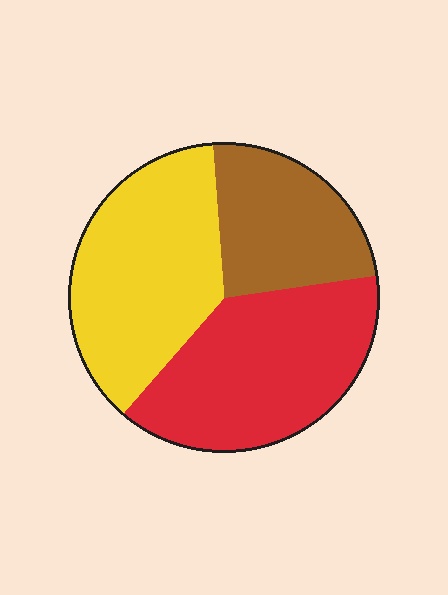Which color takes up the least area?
Brown, at roughly 25%.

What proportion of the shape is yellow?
Yellow covers around 40% of the shape.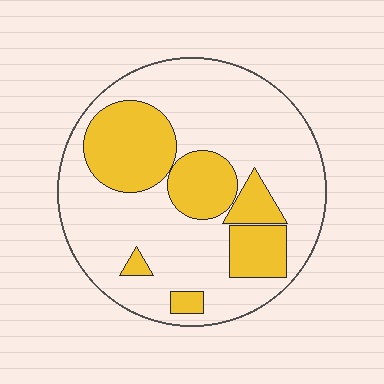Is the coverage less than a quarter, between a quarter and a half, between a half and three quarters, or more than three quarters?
Between a quarter and a half.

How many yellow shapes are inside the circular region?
6.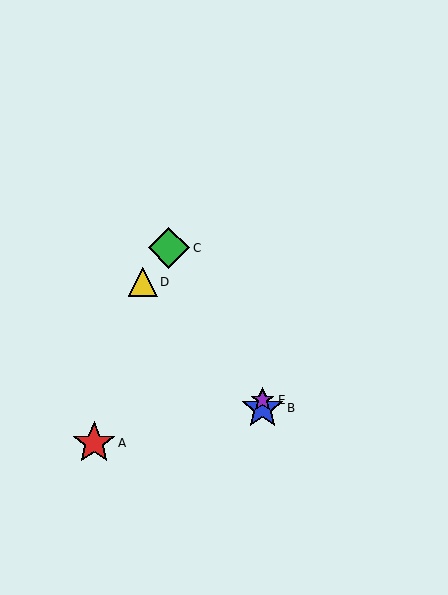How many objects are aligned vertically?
2 objects (B, E) are aligned vertically.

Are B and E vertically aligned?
Yes, both are at x≈263.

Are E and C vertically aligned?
No, E is at x≈263 and C is at x≈169.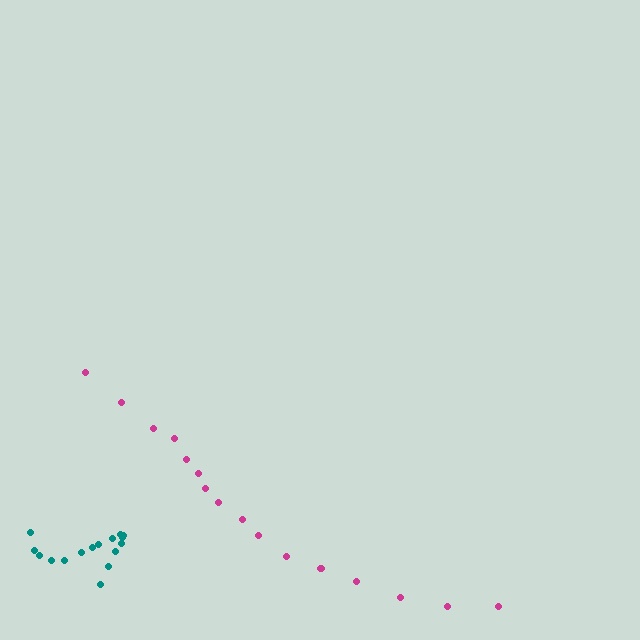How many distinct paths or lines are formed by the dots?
There are 2 distinct paths.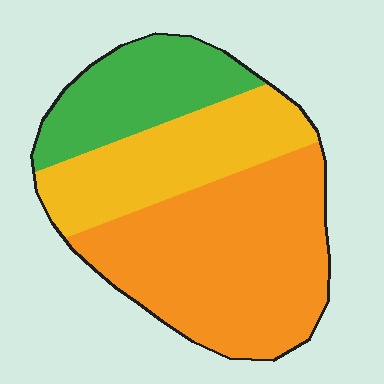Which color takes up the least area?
Green, at roughly 20%.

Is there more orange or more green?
Orange.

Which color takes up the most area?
Orange, at roughly 50%.